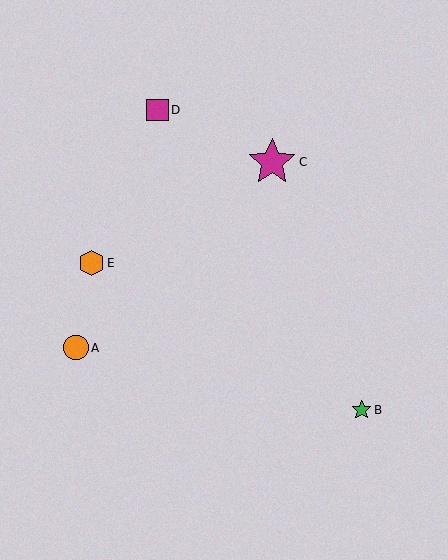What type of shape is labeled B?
Shape B is a green star.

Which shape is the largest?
The magenta star (labeled C) is the largest.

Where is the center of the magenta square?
The center of the magenta square is at (157, 110).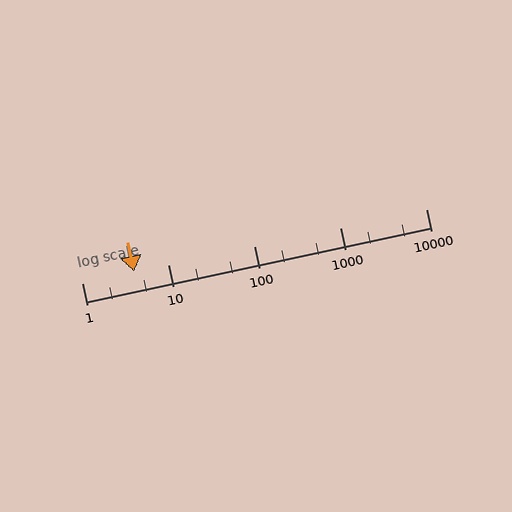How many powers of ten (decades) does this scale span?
The scale spans 4 decades, from 1 to 10000.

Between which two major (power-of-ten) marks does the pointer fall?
The pointer is between 1 and 10.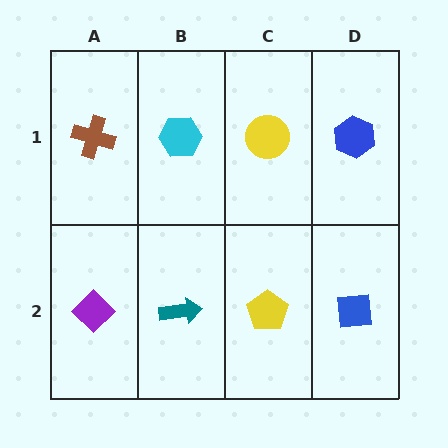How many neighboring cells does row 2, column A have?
2.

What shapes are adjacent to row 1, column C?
A yellow pentagon (row 2, column C), a cyan hexagon (row 1, column B), a blue hexagon (row 1, column D).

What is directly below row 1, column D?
A blue square.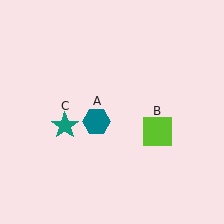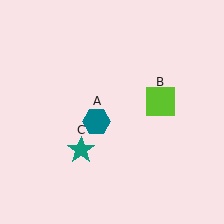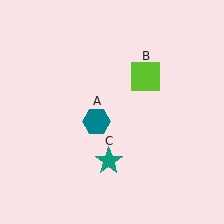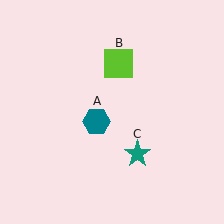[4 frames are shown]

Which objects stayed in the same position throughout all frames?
Teal hexagon (object A) remained stationary.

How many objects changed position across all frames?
2 objects changed position: lime square (object B), teal star (object C).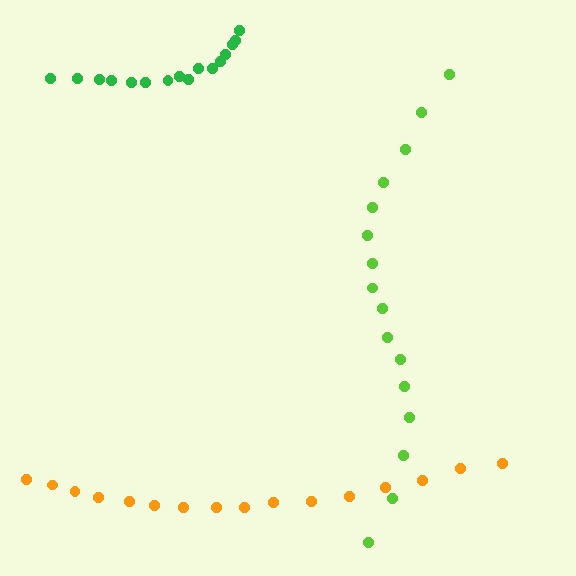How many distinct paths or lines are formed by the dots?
There are 3 distinct paths.